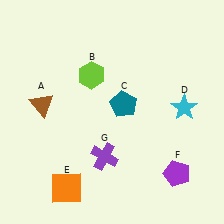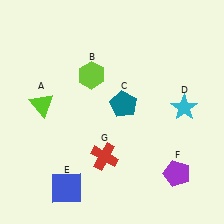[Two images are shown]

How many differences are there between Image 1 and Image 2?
There are 3 differences between the two images.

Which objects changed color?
A changed from brown to lime. E changed from orange to blue. G changed from purple to red.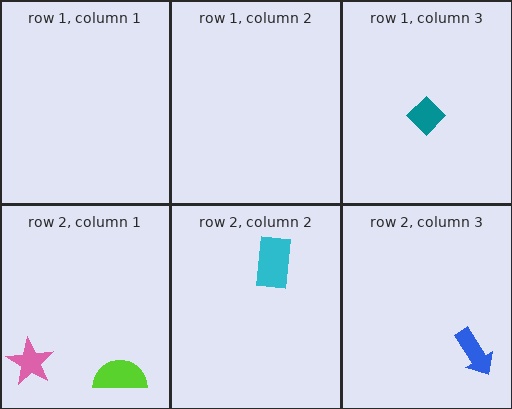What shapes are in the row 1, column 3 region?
The teal diamond.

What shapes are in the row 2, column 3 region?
The blue arrow.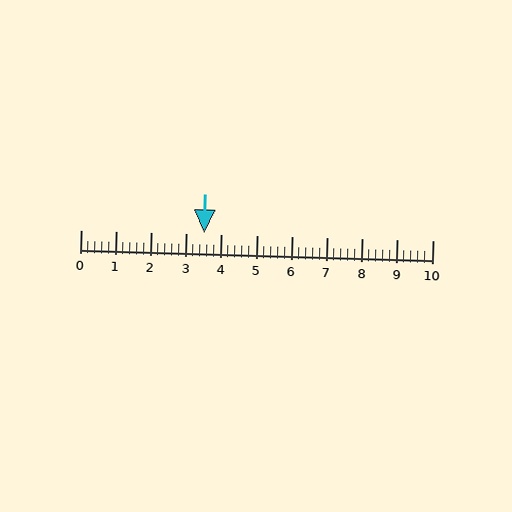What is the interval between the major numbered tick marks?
The major tick marks are spaced 1 units apart.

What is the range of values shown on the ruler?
The ruler shows values from 0 to 10.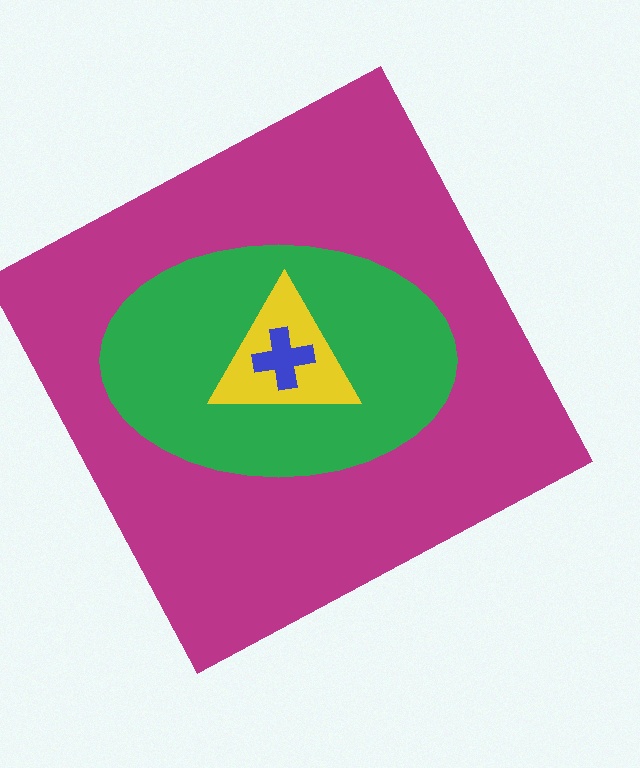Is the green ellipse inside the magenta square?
Yes.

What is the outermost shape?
The magenta square.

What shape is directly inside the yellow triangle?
The blue cross.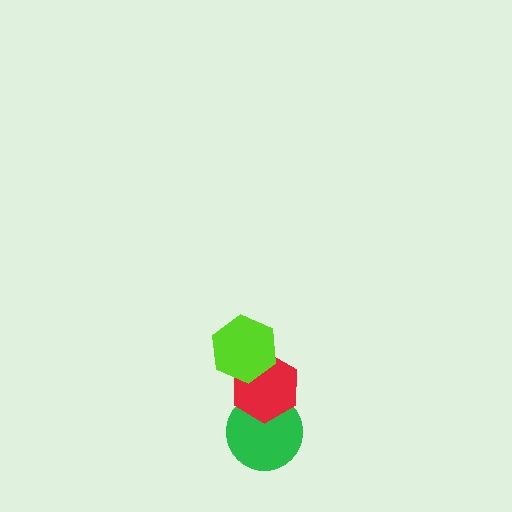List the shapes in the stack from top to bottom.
From top to bottom: the lime hexagon, the red hexagon, the green circle.